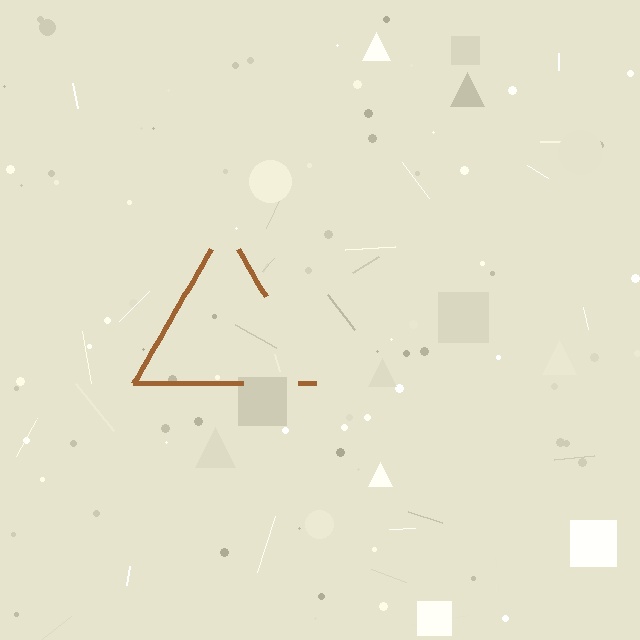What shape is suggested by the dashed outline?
The dashed outline suggests a triangle.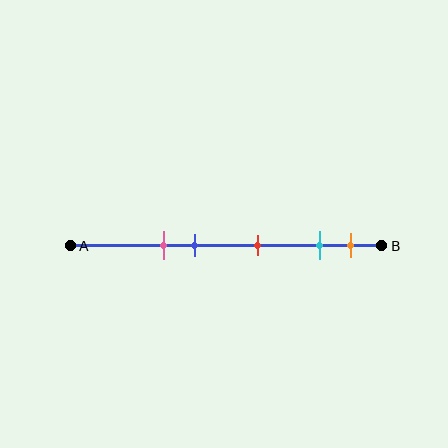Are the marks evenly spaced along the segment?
No, the marks are not evenly spaced.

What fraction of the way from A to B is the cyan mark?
The cyan mark is approximately 80% (0.8) of the way from A to B.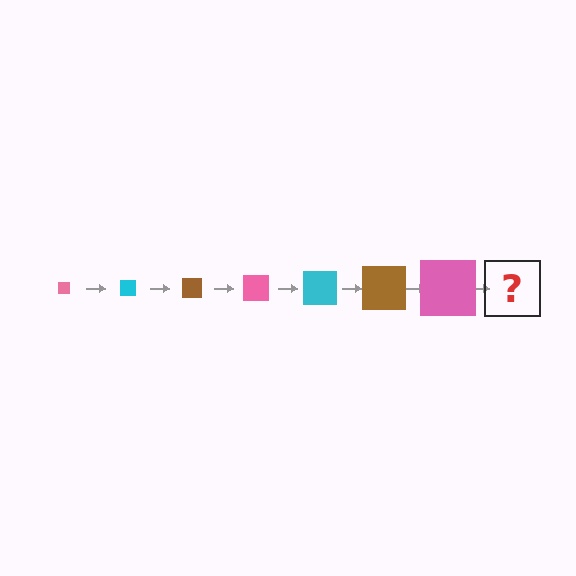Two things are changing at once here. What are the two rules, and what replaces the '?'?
The two rules are that the square grows larger each step and the color cycles through pink, cyan, and brown. The '?' should be a cyan square, larger than the previous one.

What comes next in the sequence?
The next element should be a cyan square, larger than the previous one.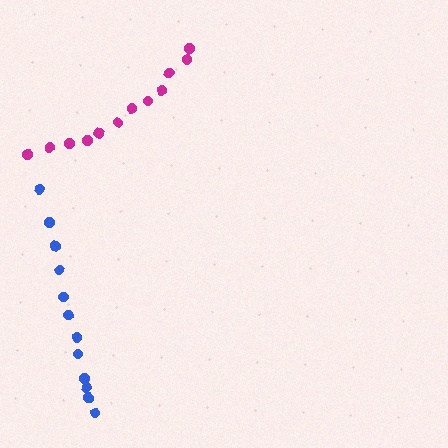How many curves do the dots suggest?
There are 2 distinct paths.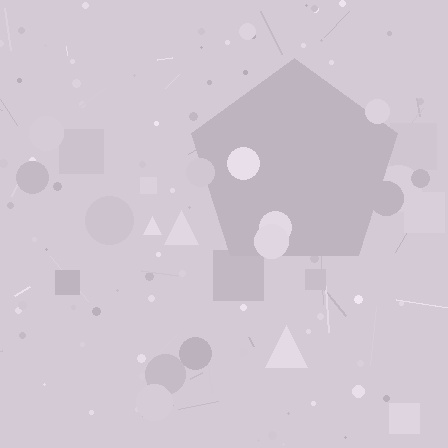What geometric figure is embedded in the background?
A pentagon is embedded in the background.